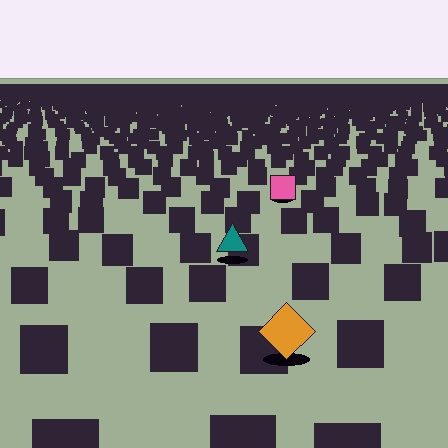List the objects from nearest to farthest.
From nearest to farthest: the orange diamond, the teal triangle, the pink square.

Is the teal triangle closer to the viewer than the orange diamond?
No. The orange diamond is closer — you can tell from the texture gradient: the ground texture is coarser near it.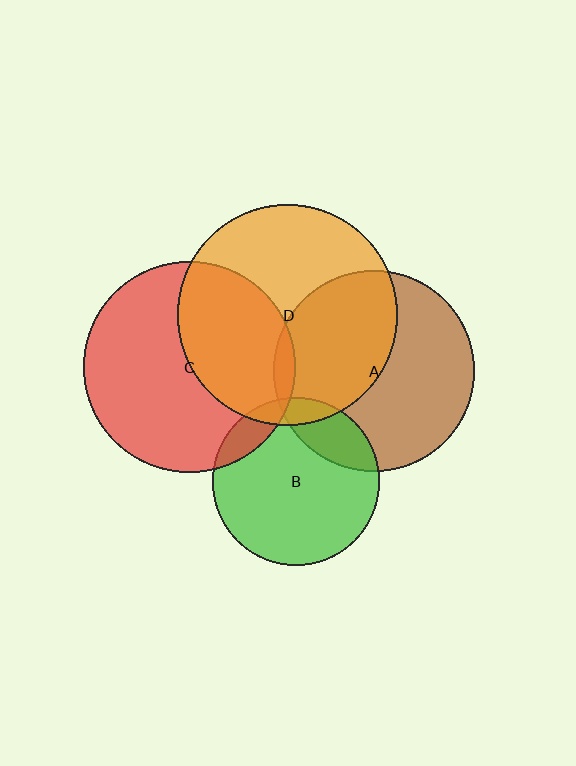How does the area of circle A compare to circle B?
Approximately 1.4 times.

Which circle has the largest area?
Circle D (orange).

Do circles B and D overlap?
Yes.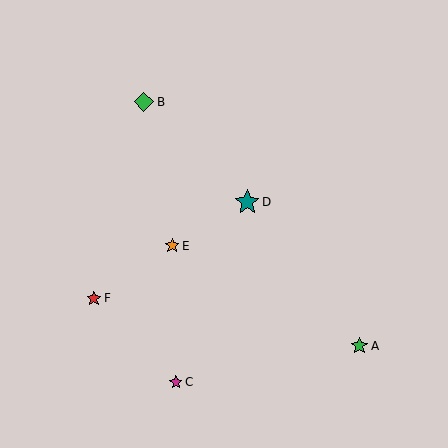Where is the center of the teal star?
The center of the teal star is at (247, 202).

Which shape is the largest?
The teal star (labeled D) is the largest.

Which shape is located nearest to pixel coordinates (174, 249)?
The orange star (labeled E) at (172, 246) is nearest to that location.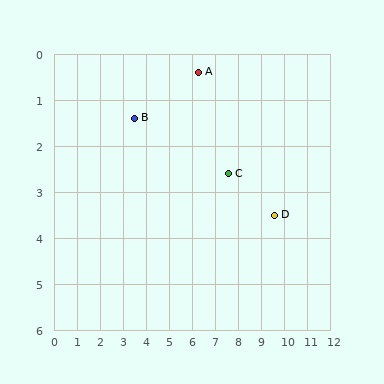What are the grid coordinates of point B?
Point B is at approximately (3.5, 1.4).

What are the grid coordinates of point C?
Point C is at approximately (7.6, 2.6).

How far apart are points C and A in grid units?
Points C and A are about 2.6 grid units apart.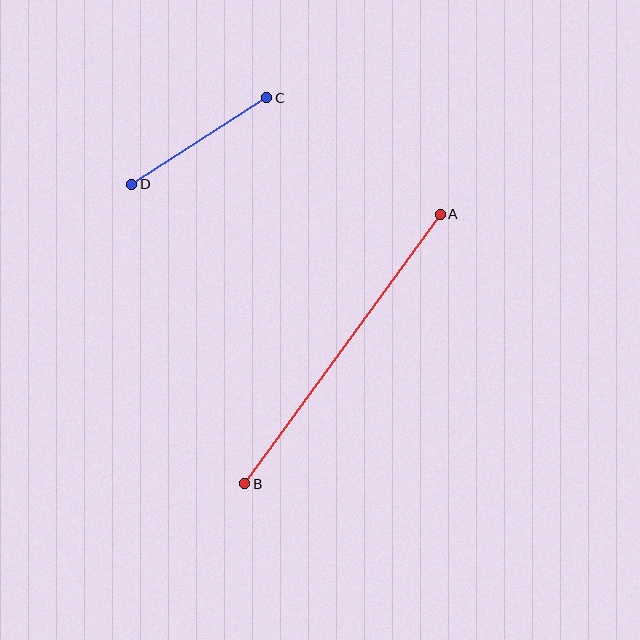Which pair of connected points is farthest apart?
Points A and B are farthest apart.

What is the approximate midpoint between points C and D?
The midpoint is at approximately (199, 141) pixels.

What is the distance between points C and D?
The distance is approximately 160 pixels.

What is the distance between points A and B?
The distance is approximately 333 pixels.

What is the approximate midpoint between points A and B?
The midpoint is at approximately (343, 349) pixels.